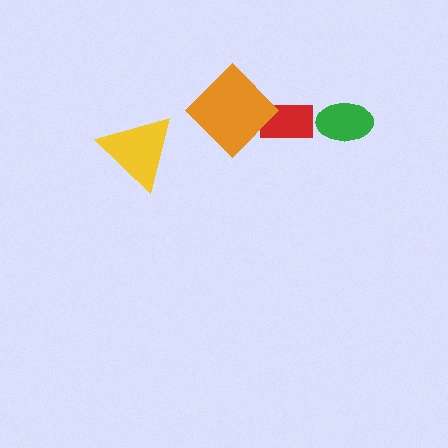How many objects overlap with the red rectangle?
1 object overlaps with the red rectangle.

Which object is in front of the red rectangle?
The orange diamond is in front of the red rectangle.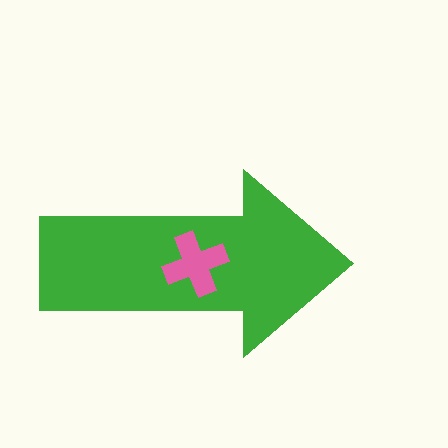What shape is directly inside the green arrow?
The pink cross.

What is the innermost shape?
The pink cross.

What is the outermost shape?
The green arrow.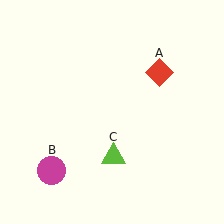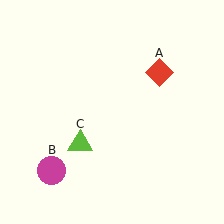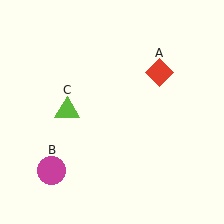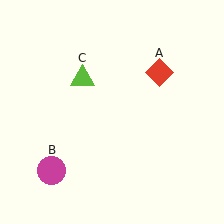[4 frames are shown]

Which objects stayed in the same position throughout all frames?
Red diamond (object A) and magenta circle (object B) remained stationary.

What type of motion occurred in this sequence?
The lime triangle (object C) rotated clockwise around the center of the scene.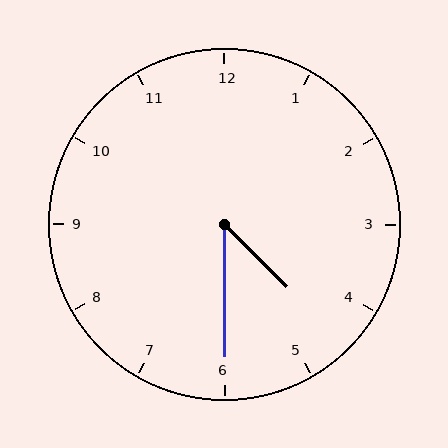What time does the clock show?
4:30.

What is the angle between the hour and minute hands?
Approximately 45 degrees.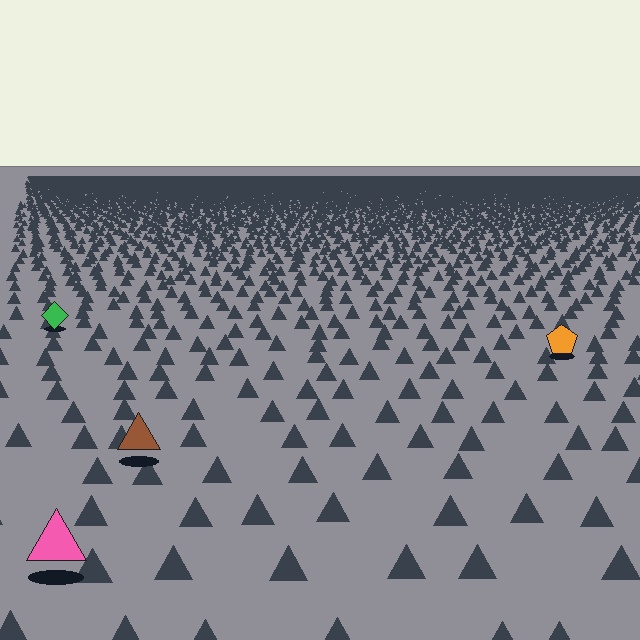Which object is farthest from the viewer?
The green diamond is farthest from the viewer. It appears smaller and the ground texture around it is denser.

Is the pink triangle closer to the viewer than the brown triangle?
Yes. The pink triangle is closer — you can tell from the texture gradient: the ground texture is coarser near it.